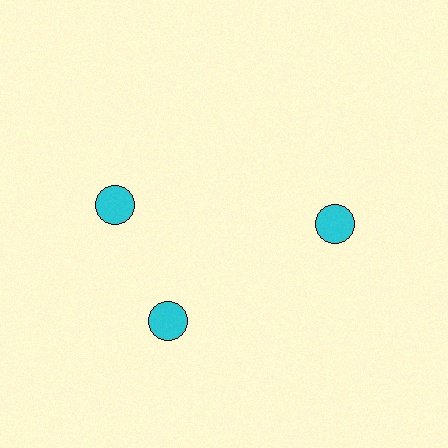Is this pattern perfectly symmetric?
No. The 3 cyan circles are arranged in a ring, but one element near the 11 o'clock position is rotated out of alignment along the ring, breaking the 3-fold rotational symmetry.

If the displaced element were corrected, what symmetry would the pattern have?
It would have 3-fold rotational symmetry — the pattern would map onto itself every 120 degrees.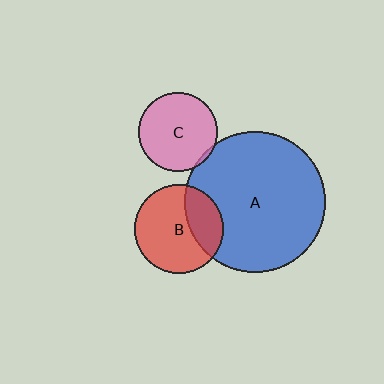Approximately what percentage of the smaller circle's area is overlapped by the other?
Approximately 5%.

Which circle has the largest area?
Circle A (blue).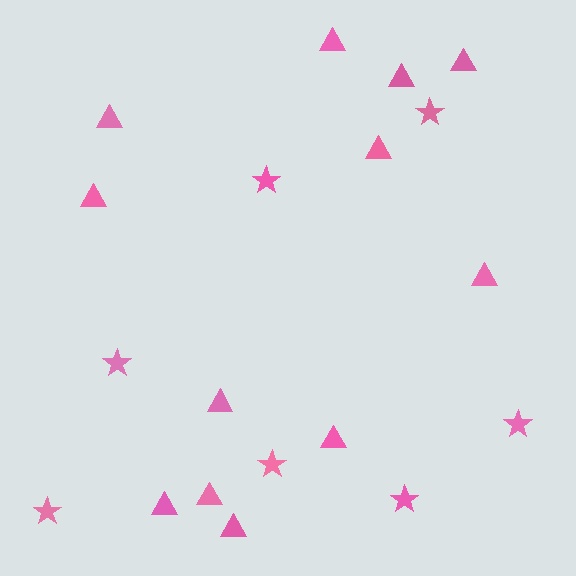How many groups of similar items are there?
There are 2 groups: one group of stars (7) and one group of triangles (12).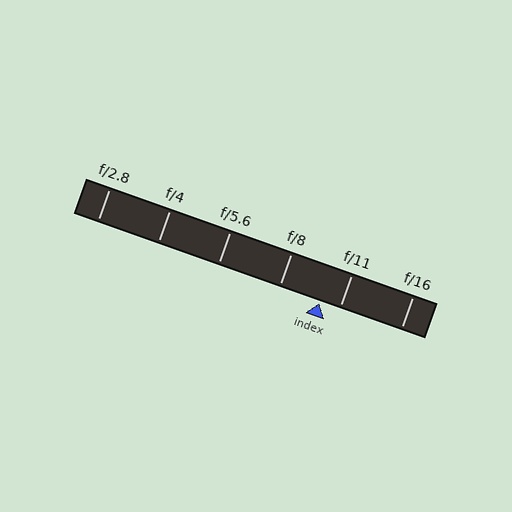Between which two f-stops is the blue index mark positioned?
The index mark is between f/8 and f/11.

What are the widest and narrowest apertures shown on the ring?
The widest aperture shown is f/2.8 and the narrowest is f/16.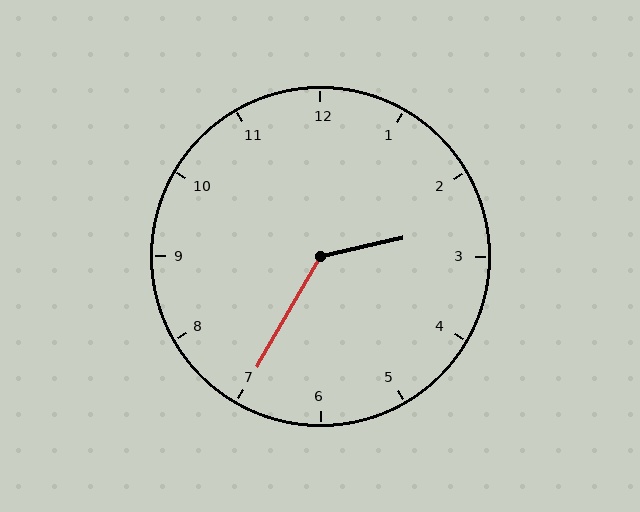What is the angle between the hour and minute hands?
Approximately 132 degrees.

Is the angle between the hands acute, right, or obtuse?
It is obtuse.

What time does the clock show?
2:35.